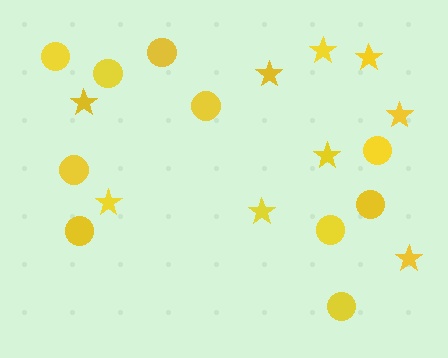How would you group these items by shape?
There are 2 groups: one group of circles (10) and one group of stars (9).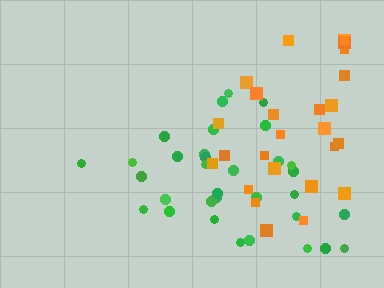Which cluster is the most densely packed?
Green.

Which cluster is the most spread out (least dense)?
Orange.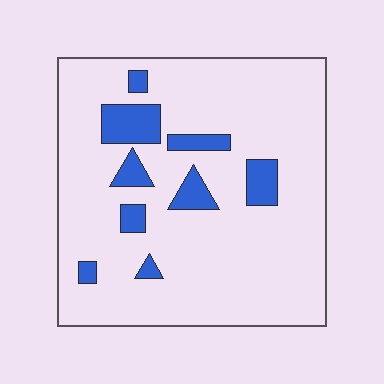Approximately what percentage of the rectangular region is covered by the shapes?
Approximately 15%.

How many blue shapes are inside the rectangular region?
9.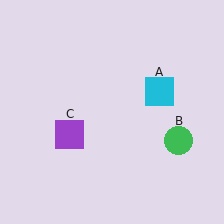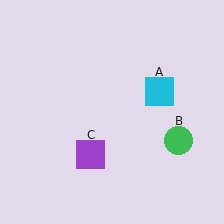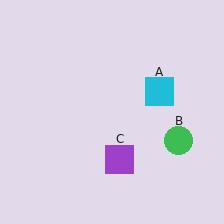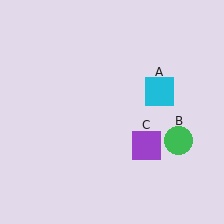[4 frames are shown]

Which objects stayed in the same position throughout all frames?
Cyan square (object A) and green circle (object B) remained stationary.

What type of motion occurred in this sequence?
The purple square (object C) rotated counterclockwise around the center of the scene.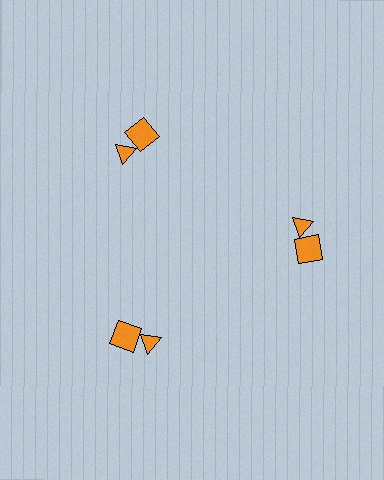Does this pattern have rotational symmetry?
Yes, this pattern has 3-fold rotational symmetry. It looks the same after rotating 120 degrees around the center.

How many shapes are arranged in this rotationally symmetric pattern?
There are 6 shapes, arranged in 3 groups of 2.